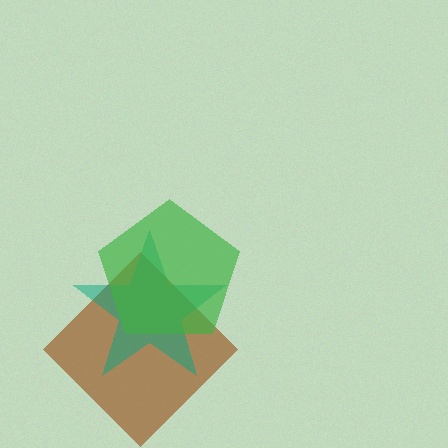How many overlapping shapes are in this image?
There are 3 overlapping shapes in the image.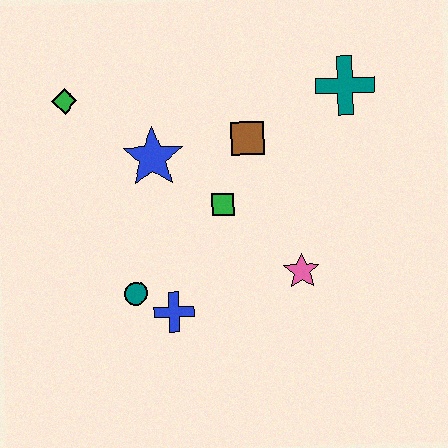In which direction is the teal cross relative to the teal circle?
The teal cross is to the right of the teal circle.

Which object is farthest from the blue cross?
The teal cross is farthest from the blue cross.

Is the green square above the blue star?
No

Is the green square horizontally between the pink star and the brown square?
No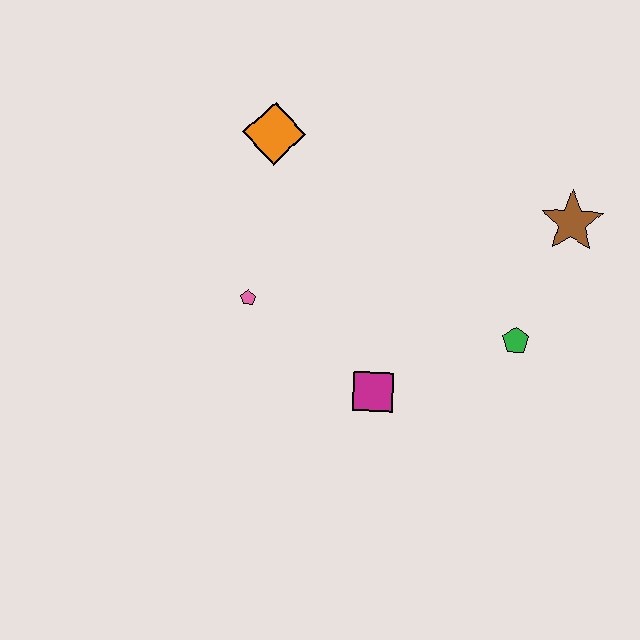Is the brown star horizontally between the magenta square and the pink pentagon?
No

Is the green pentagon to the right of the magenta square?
Yes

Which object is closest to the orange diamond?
The pink pentagon is closest to the orange diamond.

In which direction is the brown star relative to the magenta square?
The brown star is to the right of the magenta square.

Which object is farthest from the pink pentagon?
The brown star is farthest from the pink pentagon.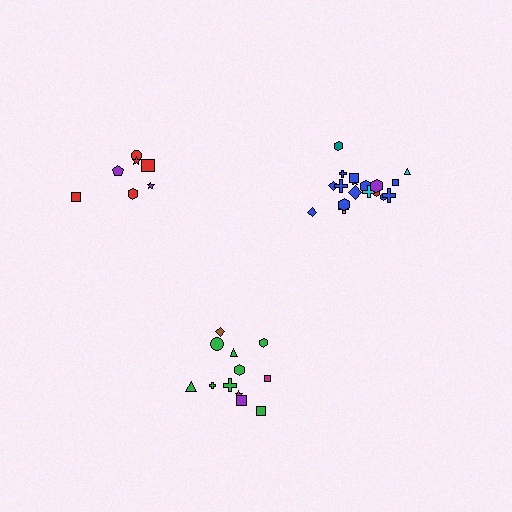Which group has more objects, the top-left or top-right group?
The top-right group.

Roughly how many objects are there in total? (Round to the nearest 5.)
Roughly 35 objects in total.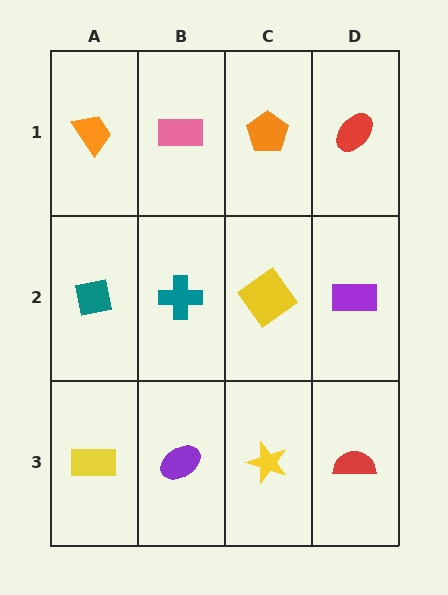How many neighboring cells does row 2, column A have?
3.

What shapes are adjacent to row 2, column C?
An orange pentagon (row 1, column C), a yellow star (row 3, column C), a teal cross (row 2, column B), a purple rectangle (row 2, column D).